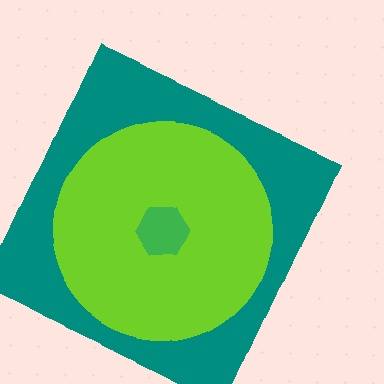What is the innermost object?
The green hexagon.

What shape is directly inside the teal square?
The lime circle.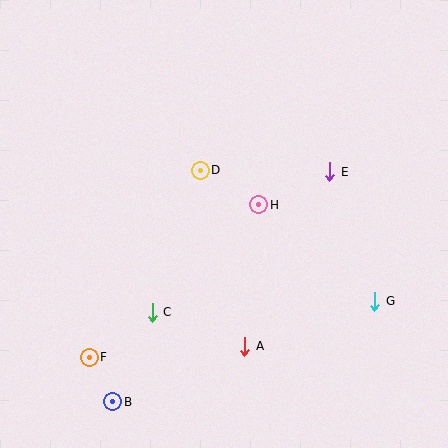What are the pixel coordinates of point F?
Point F is at (89, 357).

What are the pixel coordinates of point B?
Point B is at (112, 402).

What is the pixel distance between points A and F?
The distance between A and F is 156 pixels.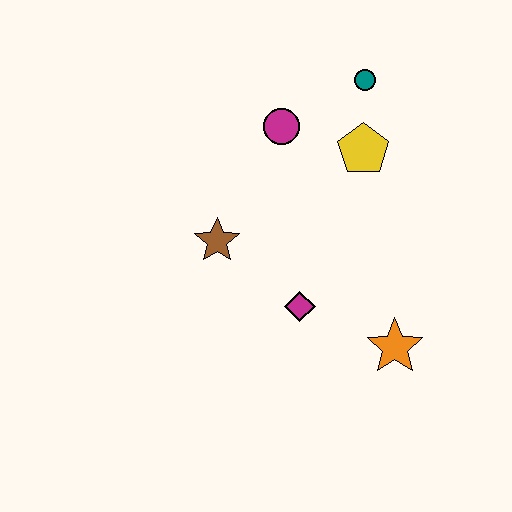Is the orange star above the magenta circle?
No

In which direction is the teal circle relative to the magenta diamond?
The teal circle is above the magenta diamond.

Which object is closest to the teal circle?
The yellow pentagon is closest to the teal circle.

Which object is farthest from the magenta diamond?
The teal circle is farthest from the magenta diamond.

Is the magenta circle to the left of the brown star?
No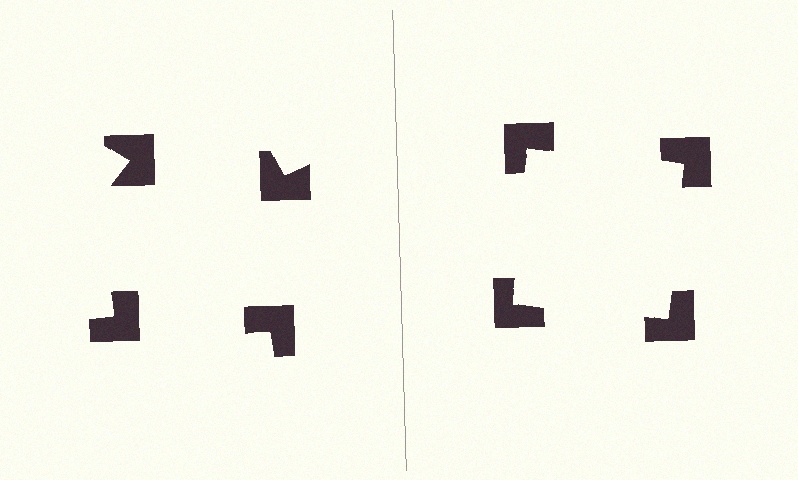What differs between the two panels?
The notched squares are positioned identically on both sides; only the wedge orientations differ. On the right they align to a square; on the left they are misaligned.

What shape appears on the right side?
An illusory square.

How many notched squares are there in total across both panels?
8 — 4 on each side.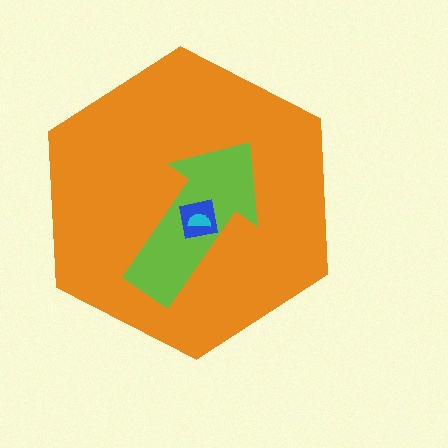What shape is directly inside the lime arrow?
The blue square.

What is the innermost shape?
The cyan semicircle.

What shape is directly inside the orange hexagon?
The lime arrow.